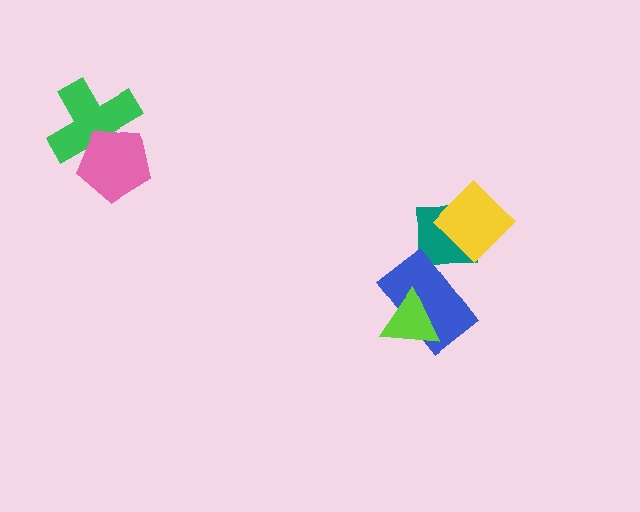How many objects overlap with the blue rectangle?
2 objects overlap with the blue rectangle.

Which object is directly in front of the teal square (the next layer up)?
The yellow diamond is directly in front of the teal square.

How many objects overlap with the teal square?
2 objects overlap with the teal square.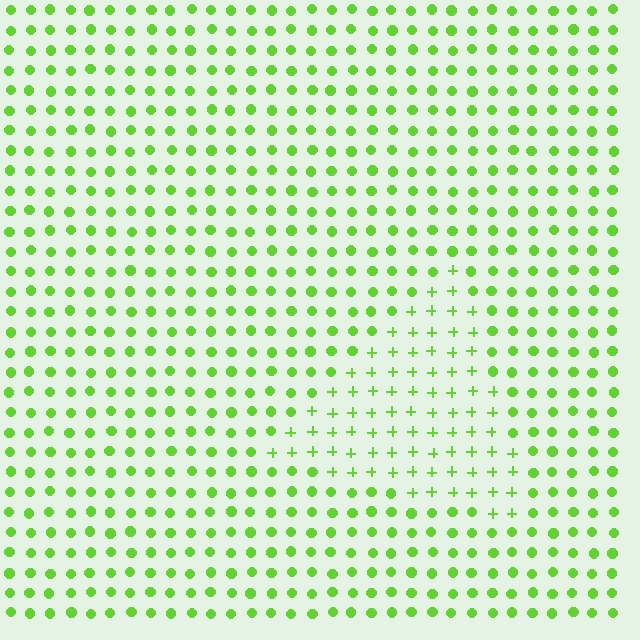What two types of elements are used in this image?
The image uses plus signs inside the triangle region and circles outside it.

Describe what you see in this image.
The image is filled with small lime elements arranged in a uniform grid. A triangle-shaped region contains plus signs, while the surrounding area contains circles. The boundary is defined purely by the change in element shape.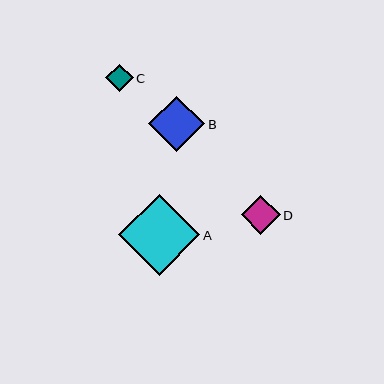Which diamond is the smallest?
Diamond C is the smallest with a size of approximately 28 pixels.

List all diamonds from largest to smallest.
From largest to smallest: A, B, D, C.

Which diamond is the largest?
Diamond A is the largest with a size of approximately 81 pixels.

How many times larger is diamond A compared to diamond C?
Diamond A is approximately 2.9 times the size of diamond C.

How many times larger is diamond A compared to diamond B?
Diamond A is approximately 1.4 times the size of diamond B.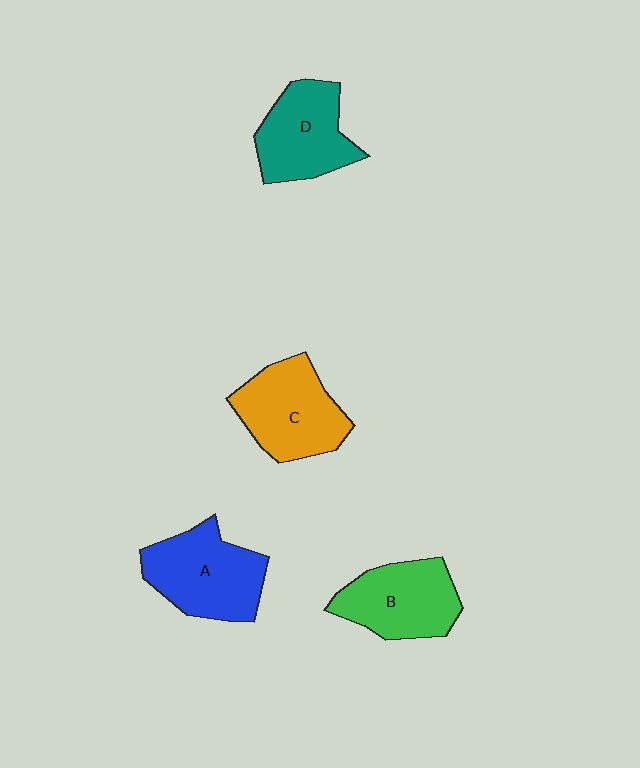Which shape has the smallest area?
Shape D (teal).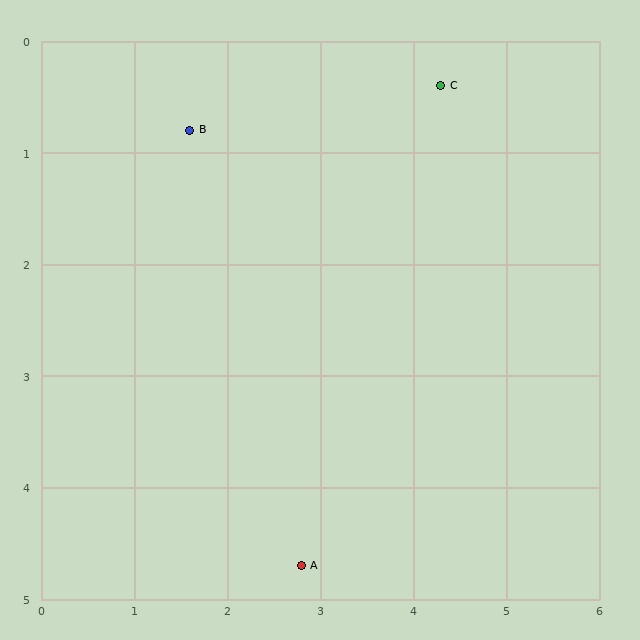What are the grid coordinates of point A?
Point A is at approximately (2.8, 4.7).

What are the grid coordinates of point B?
Point B is at approximately (1.6, 0.8).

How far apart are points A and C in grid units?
Points A and C are about 4.6 grid units apart.